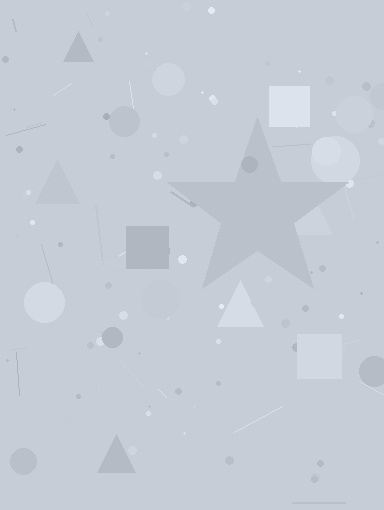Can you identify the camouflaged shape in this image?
The camouflaged shape is a star.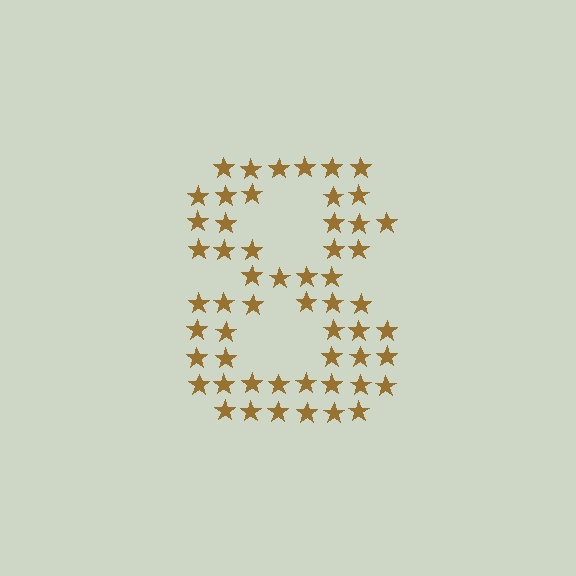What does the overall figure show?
The overall figure shows the digit 8.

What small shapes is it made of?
It is made of small stars.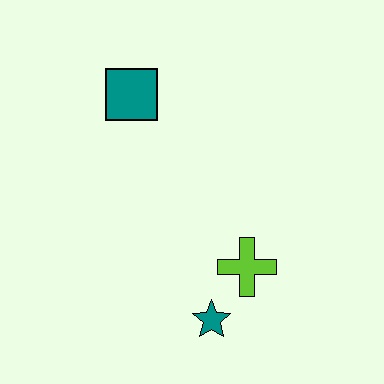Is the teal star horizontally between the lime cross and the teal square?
Yes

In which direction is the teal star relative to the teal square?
The teal star is below the teal square.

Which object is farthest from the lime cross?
The teal square is farthest from the lime cross.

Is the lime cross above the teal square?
No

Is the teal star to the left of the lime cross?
Yes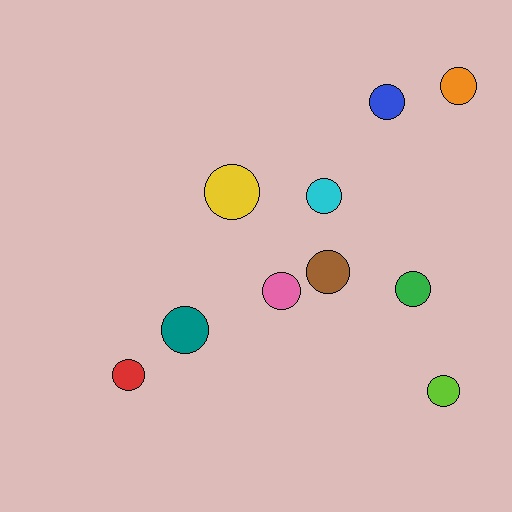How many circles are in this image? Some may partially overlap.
There are 10 circles.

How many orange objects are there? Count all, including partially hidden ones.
There is 1 orange object.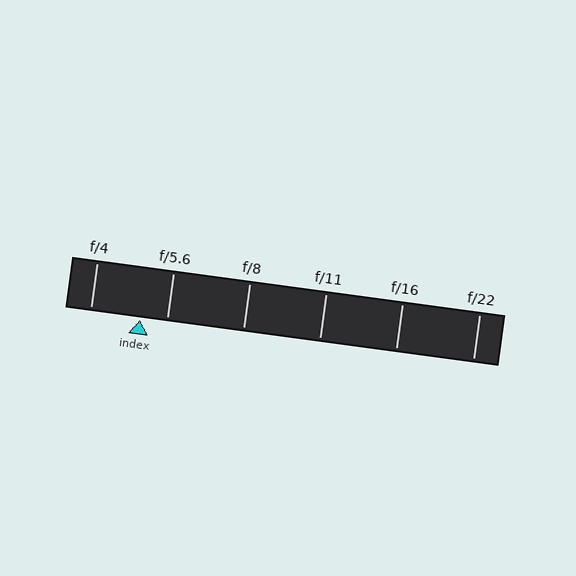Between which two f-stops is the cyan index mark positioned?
The index mark is between f/4 and f/5.6.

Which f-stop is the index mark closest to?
The index mark is closest to f/5.6.